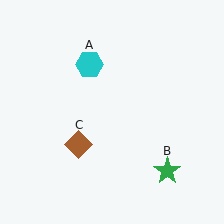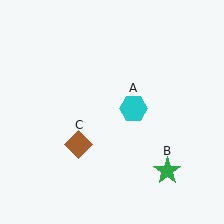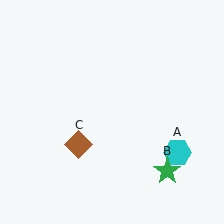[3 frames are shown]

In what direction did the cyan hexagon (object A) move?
The cyan hexagon (object A) moved down and to the right.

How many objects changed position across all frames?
1 object changed position: cyan hexagon (object A).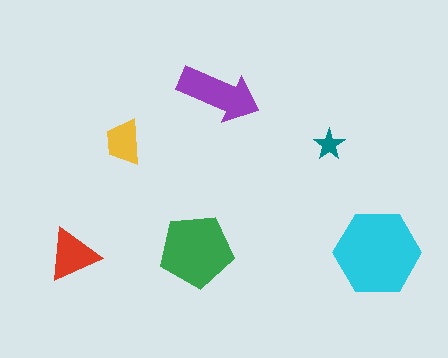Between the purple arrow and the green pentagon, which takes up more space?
The green pentagon.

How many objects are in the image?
There are 6 objects in the image.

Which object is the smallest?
The teal star.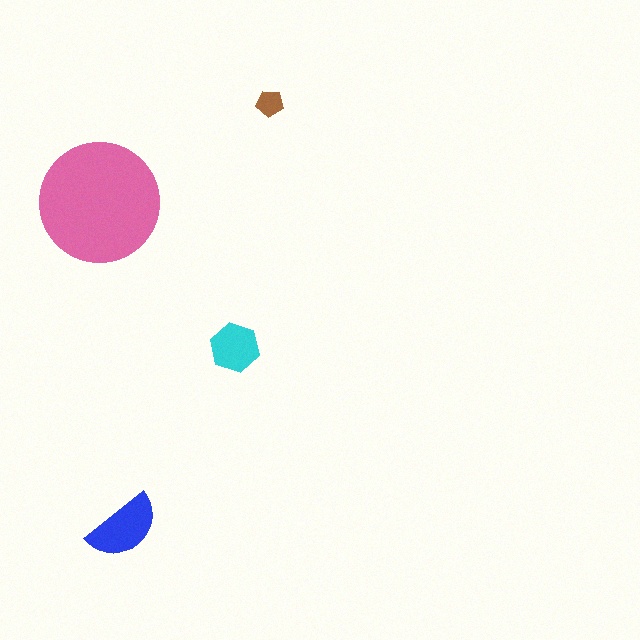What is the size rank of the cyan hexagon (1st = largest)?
3rd.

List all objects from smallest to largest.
The brown pentagon, the cyan hexagon, the blue semicircle, the pink circle.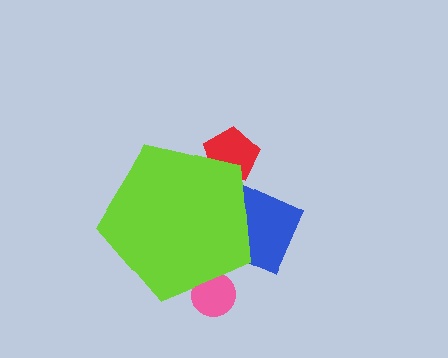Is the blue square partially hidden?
Yes, the blue square is partially hidden behind the lime pentagon.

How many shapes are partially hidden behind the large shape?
3 shapes are partially hidden.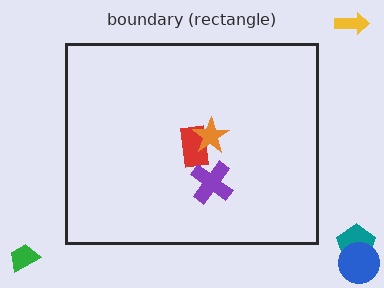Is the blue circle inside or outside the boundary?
Outside.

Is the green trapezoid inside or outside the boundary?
Outside.